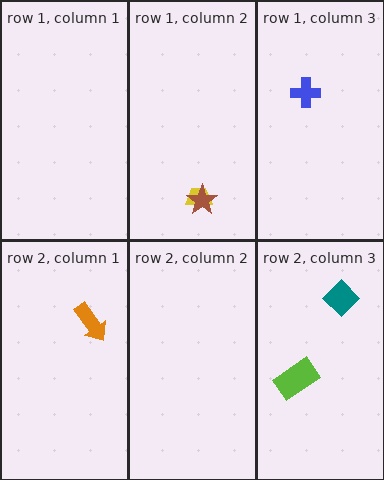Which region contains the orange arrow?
The row 2, column 1 region.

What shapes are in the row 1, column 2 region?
The yellow trapezoid, the brown star.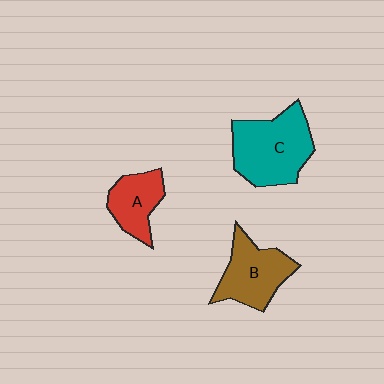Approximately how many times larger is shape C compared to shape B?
Approximately 1.3 times.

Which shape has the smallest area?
Shape A (red).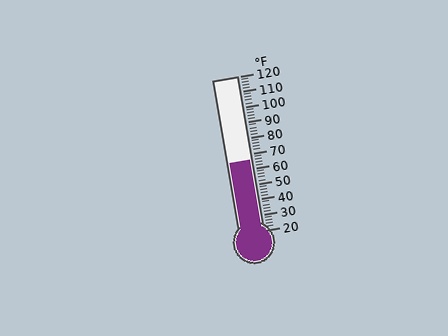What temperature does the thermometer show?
The thermometer shows approximately 66°F.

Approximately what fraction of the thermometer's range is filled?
The thermometer is filled to approximately 45% of its range.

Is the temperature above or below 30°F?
The temperature is above 30°F.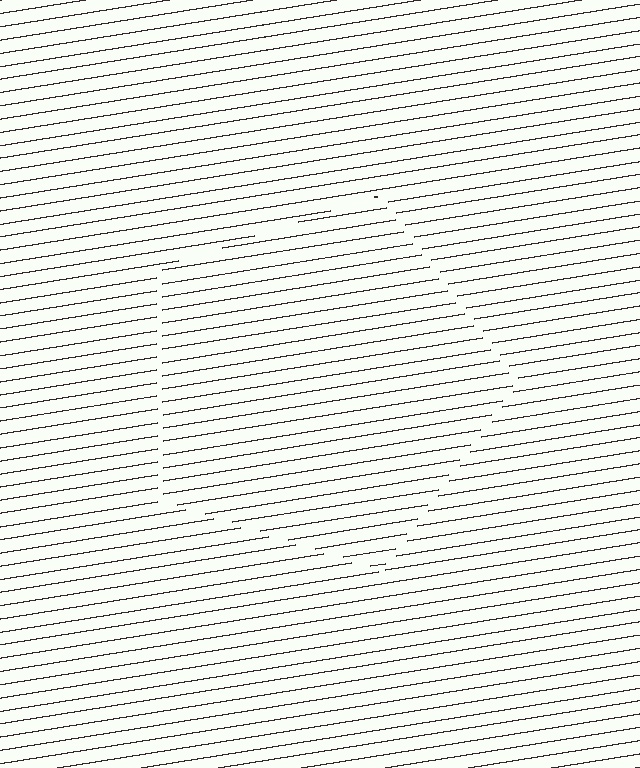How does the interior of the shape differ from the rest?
The interior of the shape contains the same grating, shifted by half a period — the contour is defined by the phase discontinuity where line-ends from the inner and outer gratings abut.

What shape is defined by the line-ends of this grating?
An illusory pentagon. The interior of the shape contains the same grating, shifted by half a period — the contour is defined by the phase discontinuity where line-ends from the inner and outer gratings abut.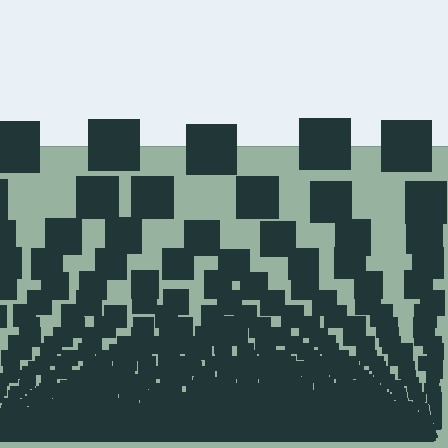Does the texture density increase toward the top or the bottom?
Density increases toward the bottom.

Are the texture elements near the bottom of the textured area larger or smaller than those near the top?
Smaller. The gradient is inverted — elements near the bottom are smaller and denser.